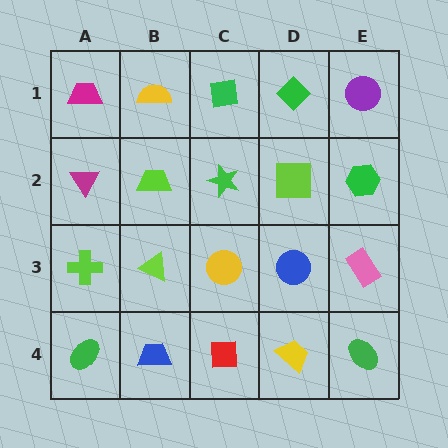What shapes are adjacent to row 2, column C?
A green square (row 1, column C), a yellow circle (row 3, column C), a lime trapezoid (row 2, column B), a lime square (row 2, column D).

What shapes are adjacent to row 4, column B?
A lime triangle (row 3, column B), a green ellipse (row 4, column A), a red square (row 4, column C).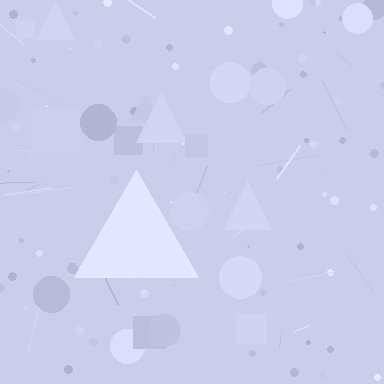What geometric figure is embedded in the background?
A triangle is embedded in the background.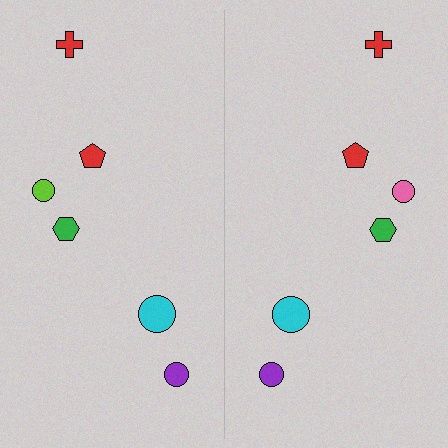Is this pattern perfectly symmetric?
No, the pattern is not perfectly symmetric. The pink circle on the right side breaks the symmetry — its mirror counterpart is lime.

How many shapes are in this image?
There are 12 shapes in this image.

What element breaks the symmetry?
The pink circle on the right side breaks the symmetry — its mirror counterpart is lime.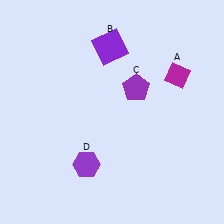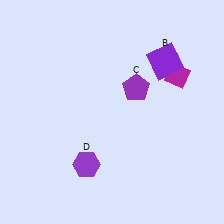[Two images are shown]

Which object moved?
The purple square (B) moved right.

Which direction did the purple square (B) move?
The purple square (B) moved right.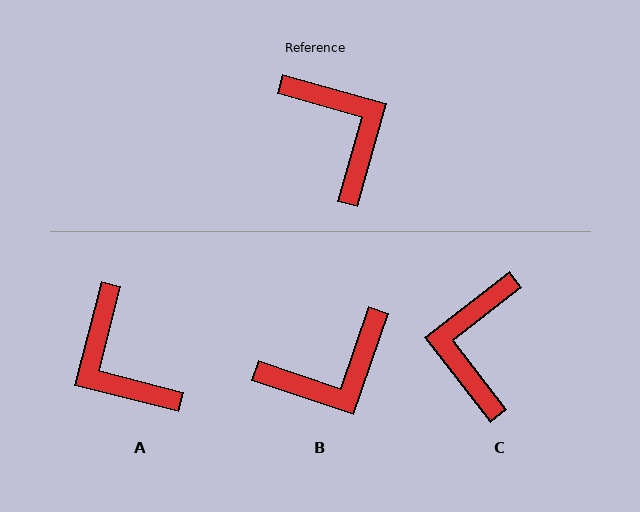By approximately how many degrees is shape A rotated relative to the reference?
Approximately 178 degrees clockwise.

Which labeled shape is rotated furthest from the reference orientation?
A, about 178 degrees away.